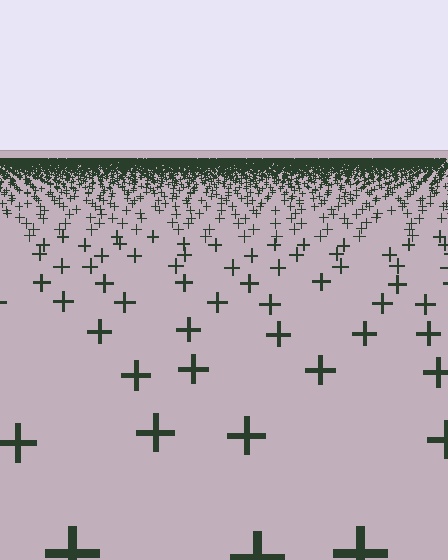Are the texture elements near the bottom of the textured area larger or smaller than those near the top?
Larger. Near the bottom, elements are closer to the viewer and appear at a bigger on-screen size.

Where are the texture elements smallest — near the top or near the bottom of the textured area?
Near the top.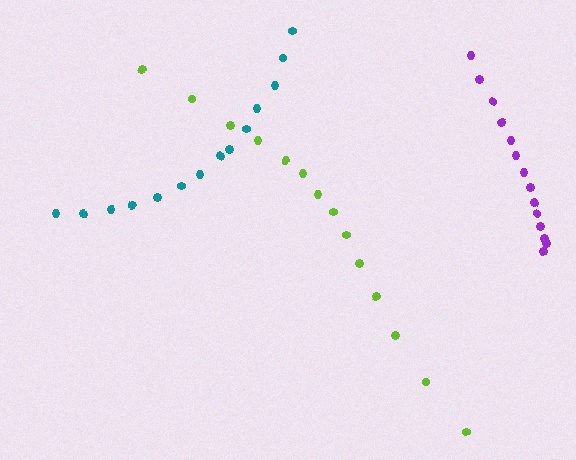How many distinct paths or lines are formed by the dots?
There are 3 distinct paths.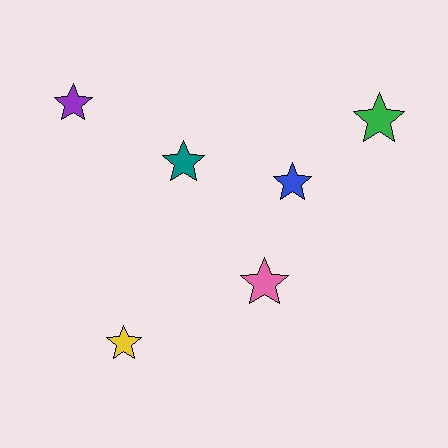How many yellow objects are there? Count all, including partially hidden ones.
There is 1 yellow object.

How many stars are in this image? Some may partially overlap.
There are 6 stars.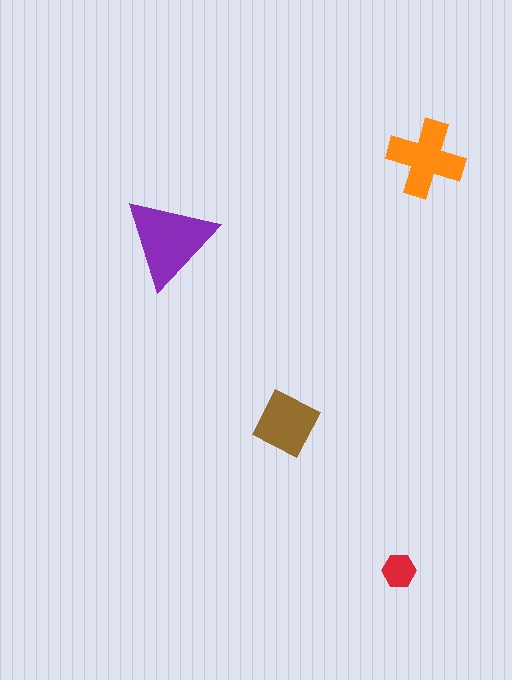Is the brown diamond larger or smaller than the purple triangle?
Smaller.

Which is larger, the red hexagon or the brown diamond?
The brown diamond.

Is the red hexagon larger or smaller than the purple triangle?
Smaller.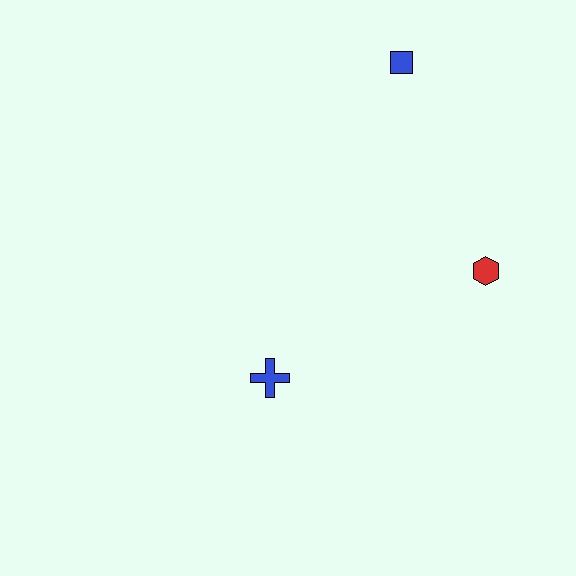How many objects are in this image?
There are 3 objects.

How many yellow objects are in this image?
There are no yellow objects.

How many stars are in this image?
There are no stars.